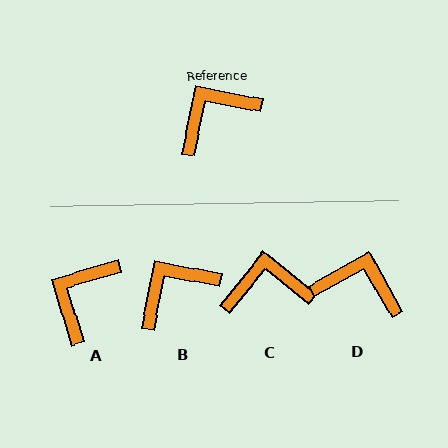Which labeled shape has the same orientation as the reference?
B.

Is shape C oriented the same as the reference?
No, it is off by about 27 degrees.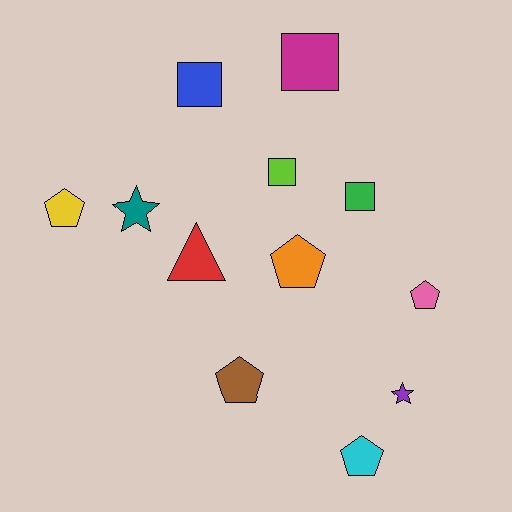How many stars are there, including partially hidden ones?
There are 2 stars.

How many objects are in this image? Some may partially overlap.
There are 12 objects.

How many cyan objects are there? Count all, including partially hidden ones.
There is 1 cyan object.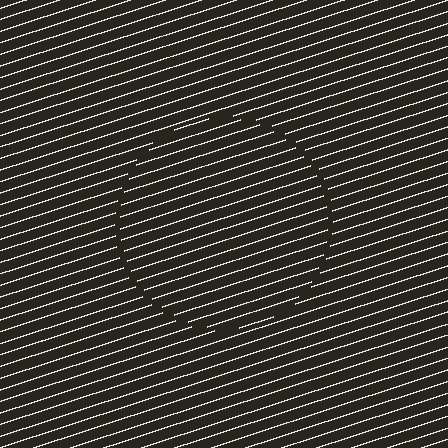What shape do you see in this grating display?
An illusory circle. The interior of the shape contains the same grating, shifted by half a period — the contour is defined by the phase discontinuity where line-ends from the inner and outer gratings abut.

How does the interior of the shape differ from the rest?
The interior of the shape contains the same grating, shifted by half a period — the contour is defined by the phase discontinuity where line-ends from the inner and outer gratings abut.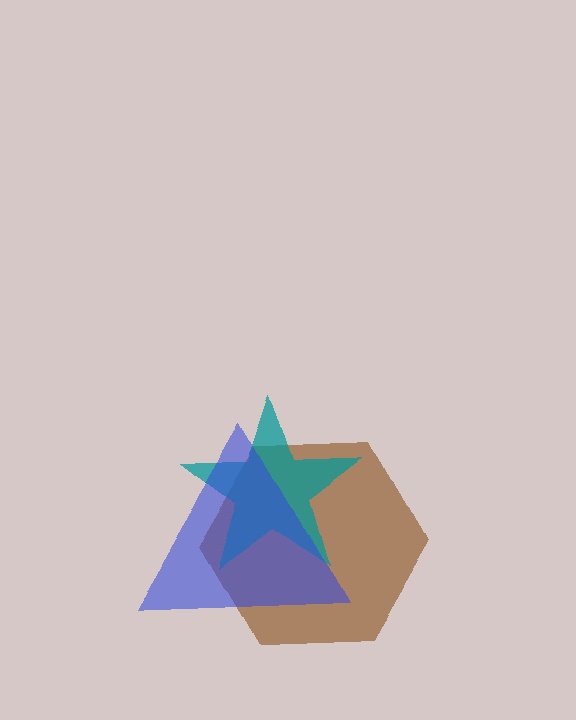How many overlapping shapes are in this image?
There are 3 overlapping shapes in the image.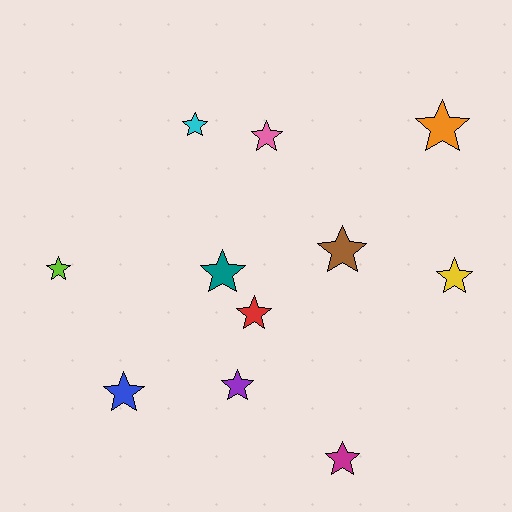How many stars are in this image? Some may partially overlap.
There are 11 stars.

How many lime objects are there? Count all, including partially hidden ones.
There is 1 lime object.